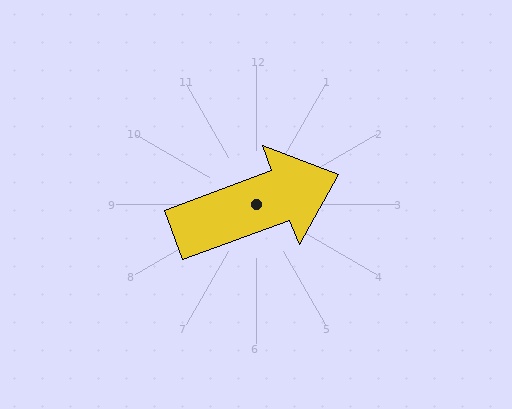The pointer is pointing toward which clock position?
Roughly 2 o'clock.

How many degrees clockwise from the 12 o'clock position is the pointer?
Approximately 70 degrees.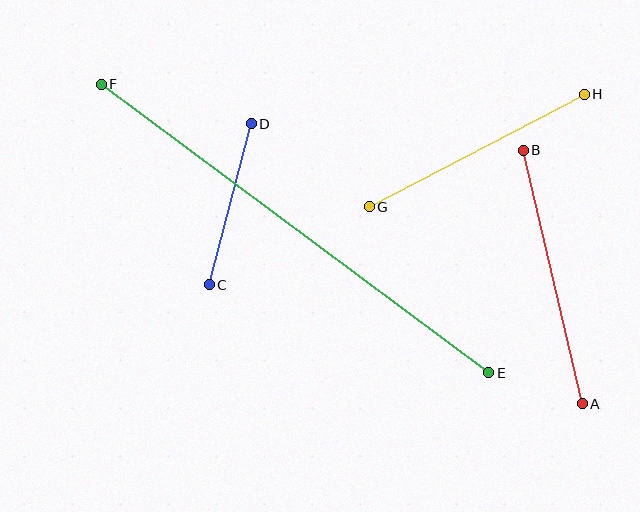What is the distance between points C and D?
The distance is approximately 167 pixels.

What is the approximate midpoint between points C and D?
The midpoint is at approximately (230, 204) pixels.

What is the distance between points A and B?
The distance is approximately 260 pixels.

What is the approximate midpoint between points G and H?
The midpoint is at approximately (477, 150) pixels.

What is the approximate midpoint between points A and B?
The midpoint is at approximately (553, 277) pixels.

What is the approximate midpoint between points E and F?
The midpoint is at approximately (295, 228) pixels.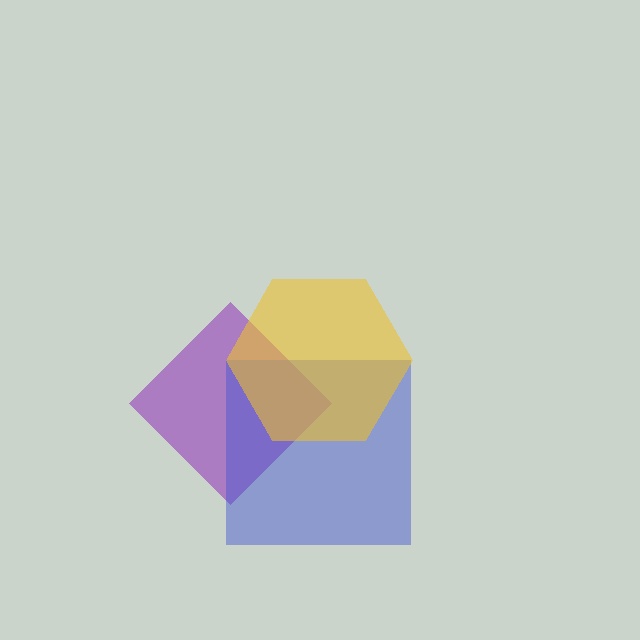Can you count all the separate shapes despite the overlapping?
Yes, there are 3 separate shapes.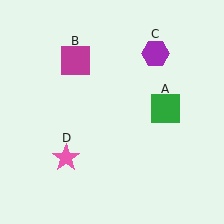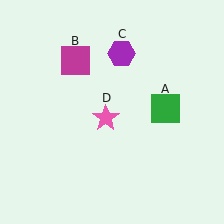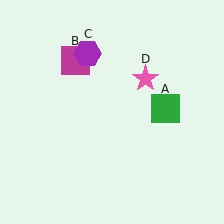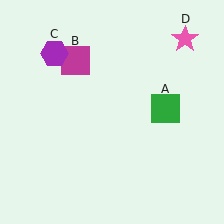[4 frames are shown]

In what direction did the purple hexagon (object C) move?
The purple hexagon (object C) moved left.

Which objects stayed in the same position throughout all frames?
Green square (object A) and magenta square (object B) remained stationary.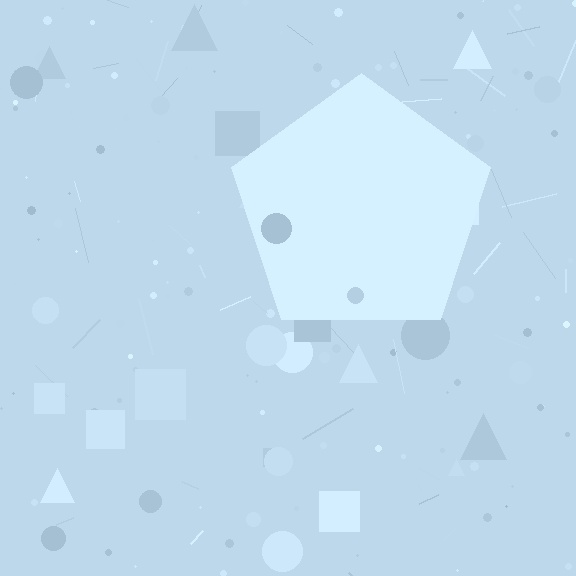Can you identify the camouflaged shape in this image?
The camouflaged shape is a pentagon.